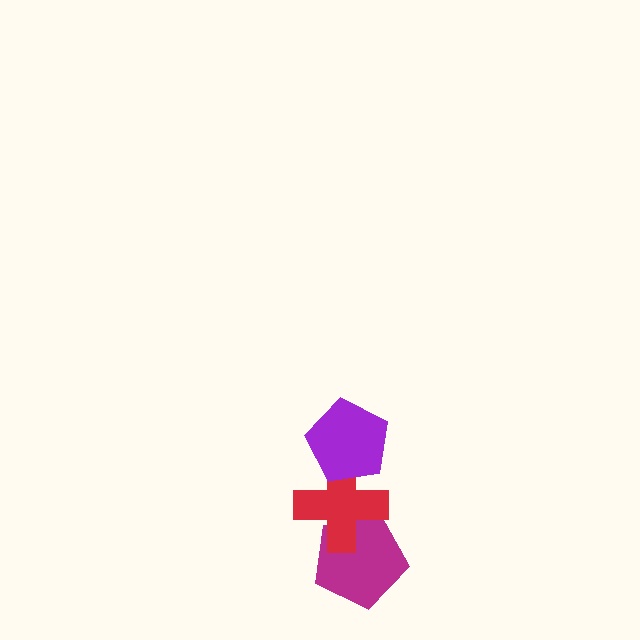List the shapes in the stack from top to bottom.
From top to bottom: the purple pentagon, the red cross, the magenta pentagon.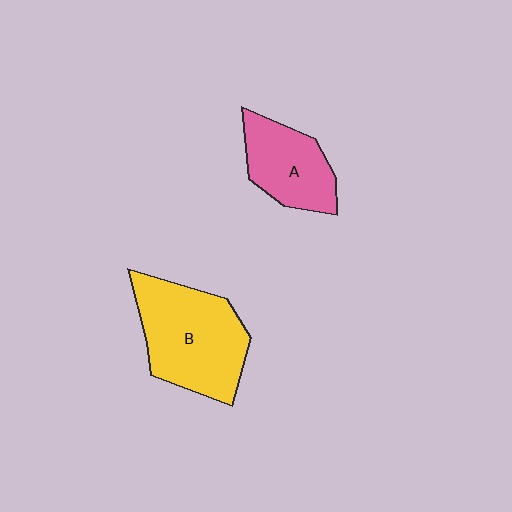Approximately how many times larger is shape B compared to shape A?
Approximately 1.6 times.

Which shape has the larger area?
Shape B (yellow).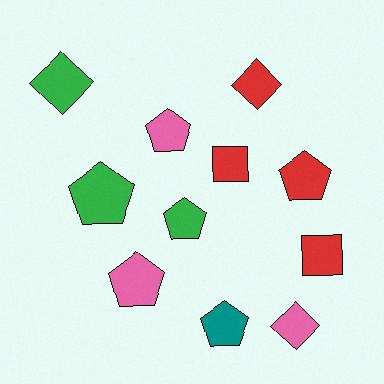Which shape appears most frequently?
Pentagon, with 6 objects.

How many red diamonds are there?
There is 1 red diamond.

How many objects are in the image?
There are 11 objects.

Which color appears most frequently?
Red, with 4 objects.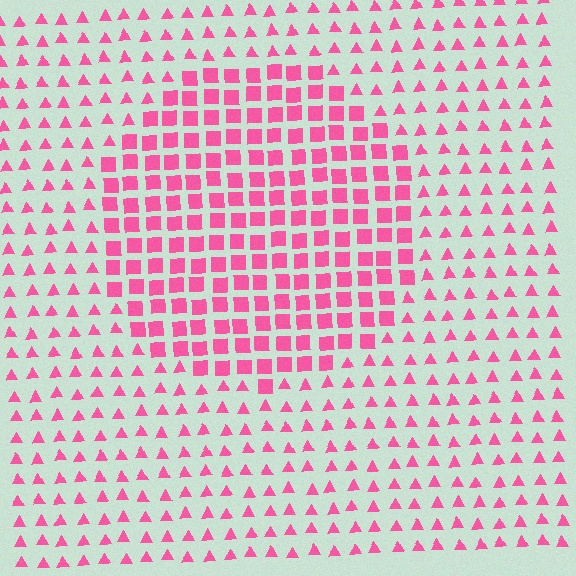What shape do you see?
I see a circle.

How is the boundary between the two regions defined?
The boundary is defined by a change in element shape: squares inside vs. triangles outside. All elements share the same color and spacing.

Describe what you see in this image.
The image is filled with small pink elements arranged in a uniform grid. A circle-shaped region contains squares, while the surrounding area contains triangles. The boundary is defined purely by the change in element shape.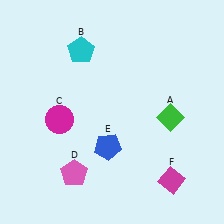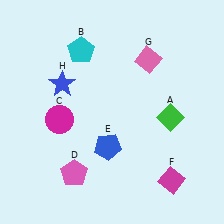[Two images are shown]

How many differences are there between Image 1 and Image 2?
There are 2 differences between the two images.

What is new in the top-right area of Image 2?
A pink diamond (G) was added in the top-right area of Image 2.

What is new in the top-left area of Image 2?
A blue star (H) was added in the top-left area of Image 2.